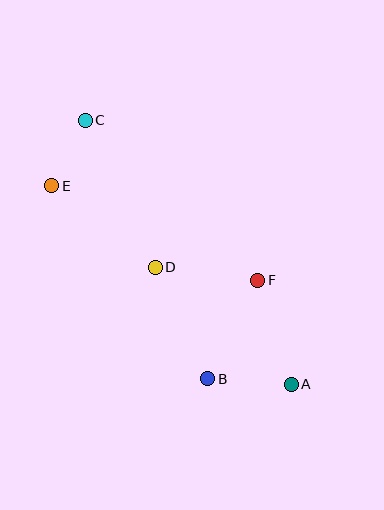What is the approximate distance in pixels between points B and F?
The distance between B and F is approximately 110 pixels.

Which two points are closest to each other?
Points C and E are closest to each other.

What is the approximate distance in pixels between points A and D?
The distance between A and D is approximately 179 pixels.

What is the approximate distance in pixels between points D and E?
The distance between D and E is approximately 132 pixels.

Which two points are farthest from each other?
Points A and C are farthest from each other.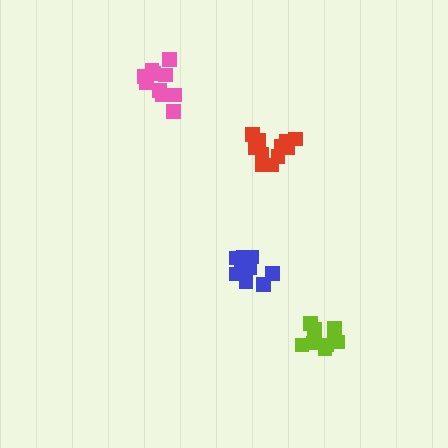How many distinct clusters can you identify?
There are 4 distinct clusters.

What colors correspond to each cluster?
The clusters are colored: red, lime, pink, blue.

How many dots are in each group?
Group 1: 12 dots, Group 2: 10 dots, Group 3: 10 dots, Group 4: 10 dots (42 total).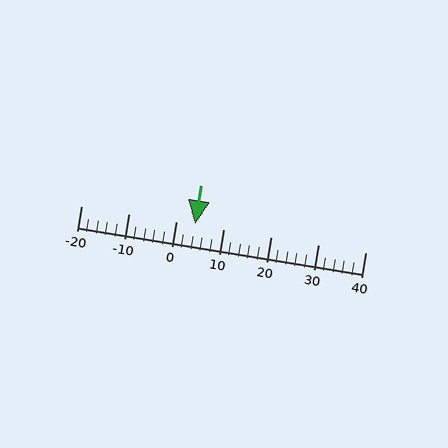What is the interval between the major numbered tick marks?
The major tick marks are spaced 10 units apart.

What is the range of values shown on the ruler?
The ruler shows values from -20 to 40.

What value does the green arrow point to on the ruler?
The green arrow points to approximately 4.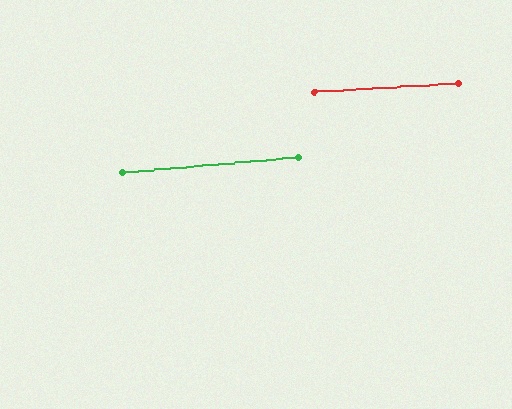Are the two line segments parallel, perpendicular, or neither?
Parallel — their directions differ by only 1.6°.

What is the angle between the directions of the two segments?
Approximately 2 degrees.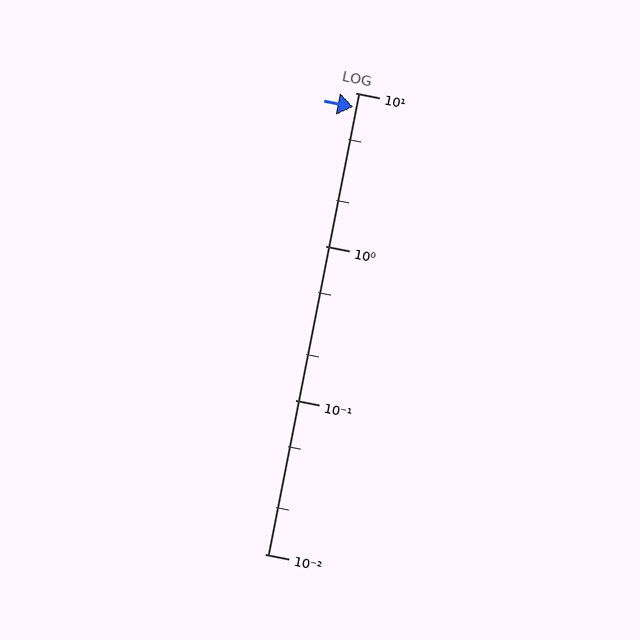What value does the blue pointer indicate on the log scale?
The pointer indicates approximately 8.1.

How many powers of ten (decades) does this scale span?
The scale spans 3 decades, from 0.01 to 10.